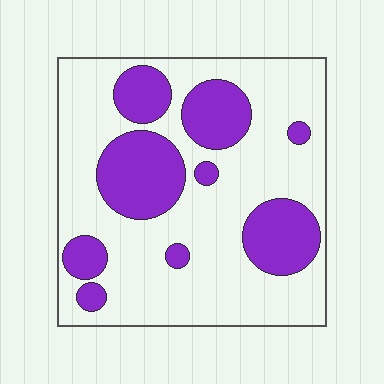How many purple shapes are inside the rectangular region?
9.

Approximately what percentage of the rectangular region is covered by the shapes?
Approximately 30%.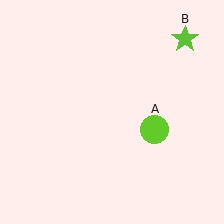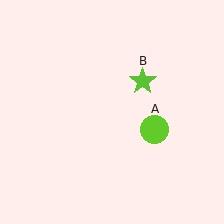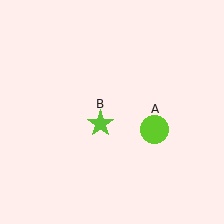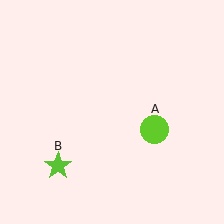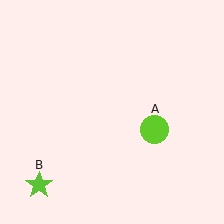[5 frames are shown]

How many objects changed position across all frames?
1 object changed position: lime star (object B).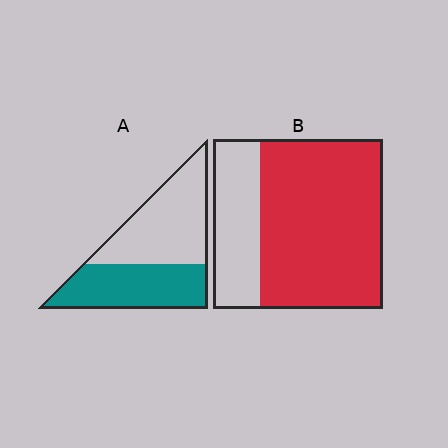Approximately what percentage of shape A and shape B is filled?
A is approximately 45% and B is approximately 70%.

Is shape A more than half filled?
No.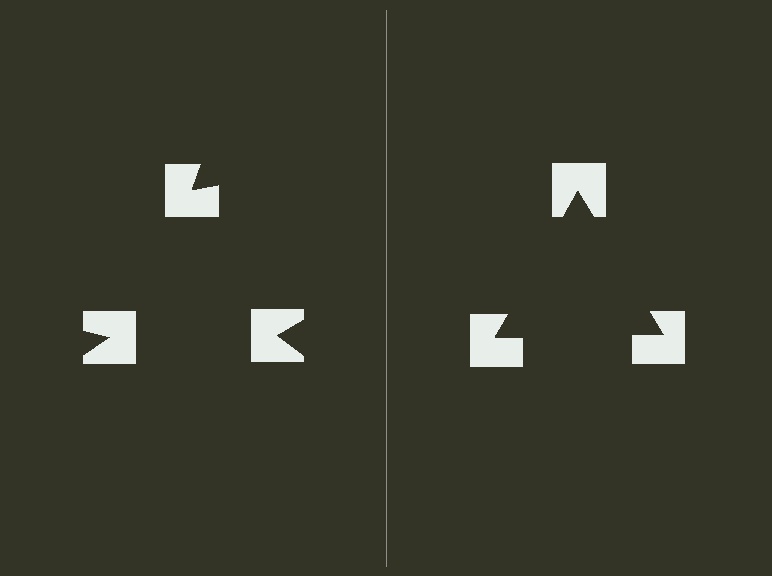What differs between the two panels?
The notched squares are positioned identically on both sides; only the wedge orientations differ. On the right they align to a triangle; on the left they are misaligned.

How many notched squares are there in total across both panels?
6 — 3 on each side.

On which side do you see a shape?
An illusory triangle appears on the right side. On the left side the wedge cuts are rotated, so no coherent shape forms.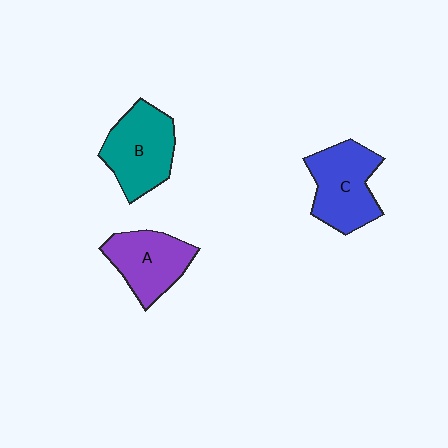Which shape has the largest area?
Shape B (teal).